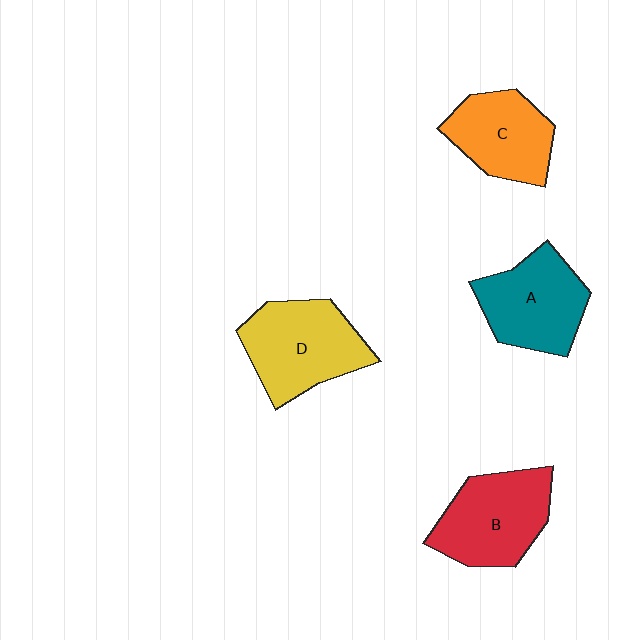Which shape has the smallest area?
Shape C (orange).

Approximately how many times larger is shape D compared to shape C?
Approximately 1.3 times.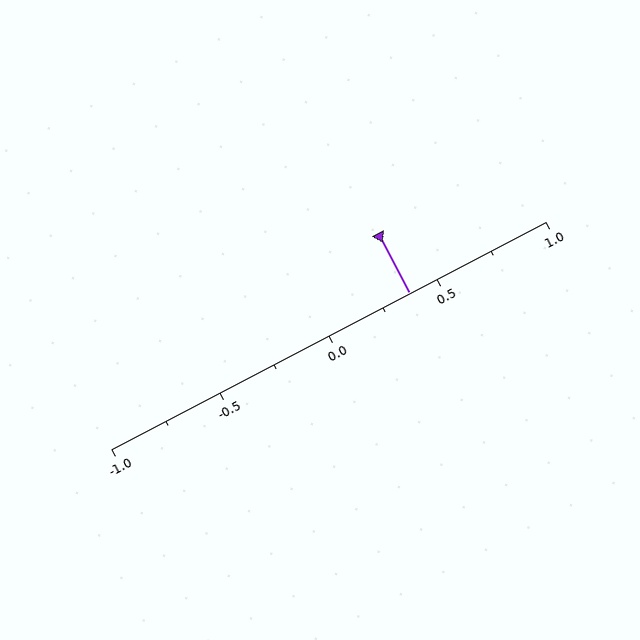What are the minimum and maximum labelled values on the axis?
The axis runs from -1.0 to 1.0.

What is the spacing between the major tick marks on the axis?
The major ticks are spaced 0.5 apart.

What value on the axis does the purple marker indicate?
The marker indicates approximately 0.38.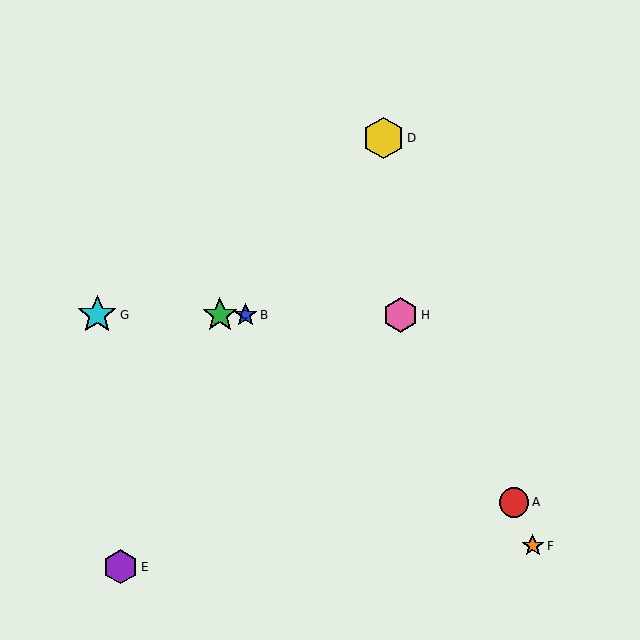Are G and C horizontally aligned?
Yes, both are at y≈315.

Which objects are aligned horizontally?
Objects B, C, G, H are aligned horizontally.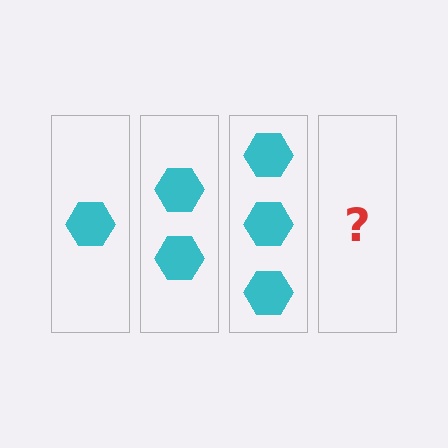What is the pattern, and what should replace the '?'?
The pattern is that each step adds one more hexagon. The '?' should be 4 hexagons.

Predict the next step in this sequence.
The next step is 4 hexagons.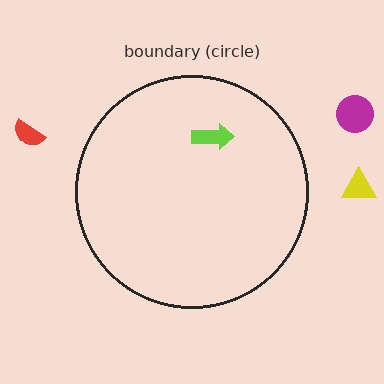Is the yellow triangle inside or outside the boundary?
Outside.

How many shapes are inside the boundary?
1 inside, 3 outside.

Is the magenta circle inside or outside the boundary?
Outside.